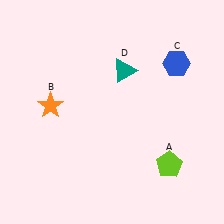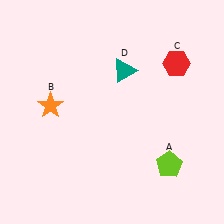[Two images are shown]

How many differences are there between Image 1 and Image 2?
There is 1 difference between the two images.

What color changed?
The hexagon (C) changed from blue in Image 1 to red in Image 2.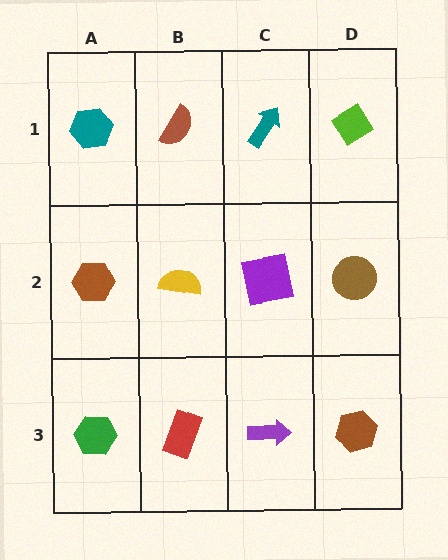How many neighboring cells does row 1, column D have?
2.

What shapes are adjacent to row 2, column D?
A lime diamond (row 1, column D), a brown hexagon (row 3, column D), a purple square (row 2, column C).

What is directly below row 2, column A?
A green hexagon.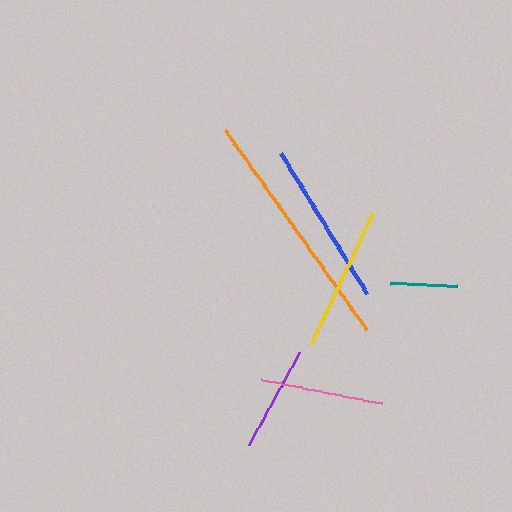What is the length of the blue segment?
The blue segment is approximately 165 pixels long.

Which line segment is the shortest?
The teal line is the shortest at approximately 67 pixels.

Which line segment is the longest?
The orange line is the longest at approximately 244 pixels.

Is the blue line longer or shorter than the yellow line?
The blue line is longer than the yellow line.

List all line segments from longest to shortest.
From longest to shortest: orange, blue, yellow, pink, purple, teal.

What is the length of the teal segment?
The teal segment is approximately 67 pixels long.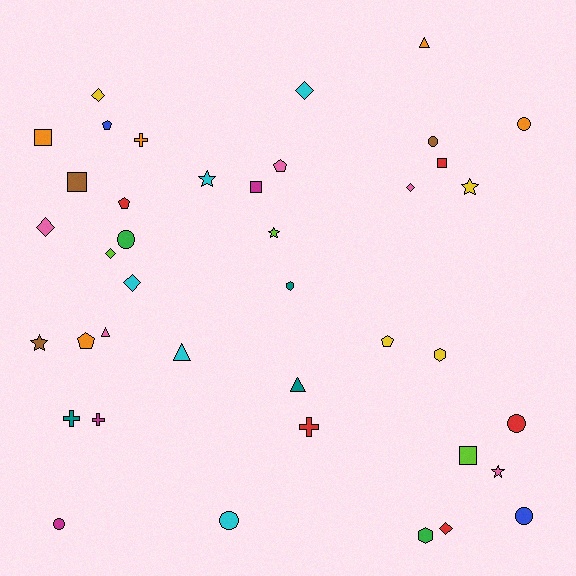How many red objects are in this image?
There are 5 red objects.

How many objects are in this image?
There are 40 objects.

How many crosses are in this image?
There are 4 crosses.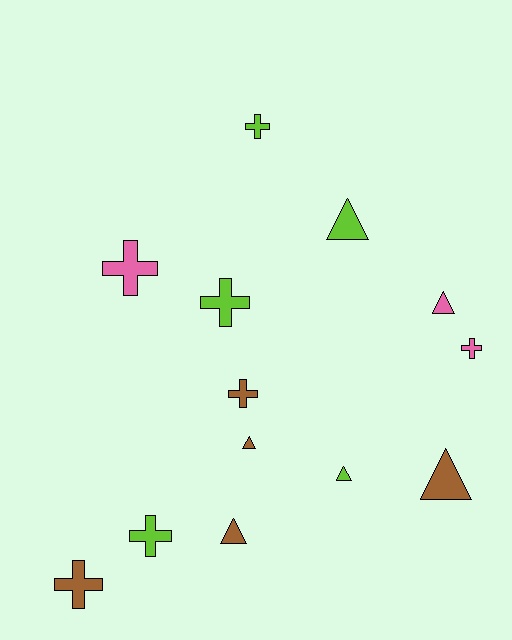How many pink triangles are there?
There is 1 pink triangle.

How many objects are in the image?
There are 13 objects.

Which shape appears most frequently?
Cross, with 7 objects.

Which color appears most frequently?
Lime, with 5 objects.